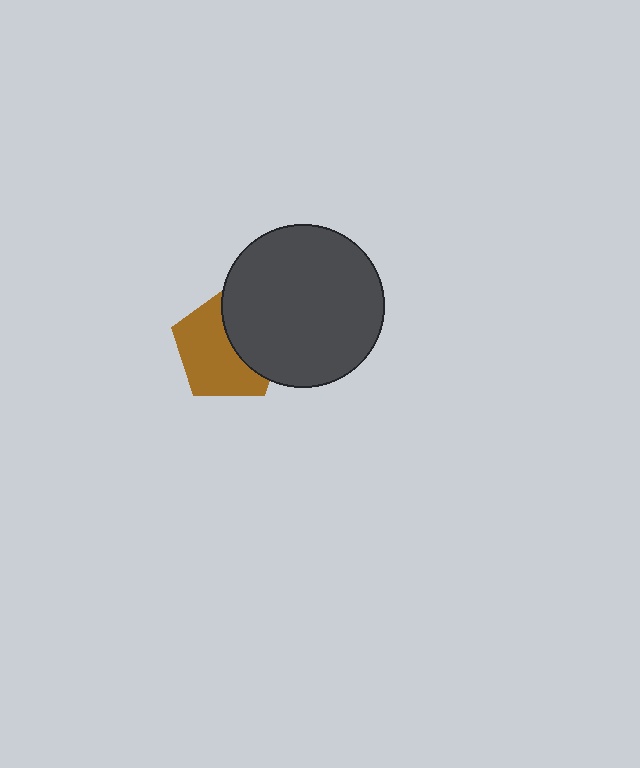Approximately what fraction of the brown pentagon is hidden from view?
Roughly 40% of the brown pentagon is hidden behind the dark gray circle.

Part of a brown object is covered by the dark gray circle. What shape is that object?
It is a pentagon.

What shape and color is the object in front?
The object in front is a dark gray circle.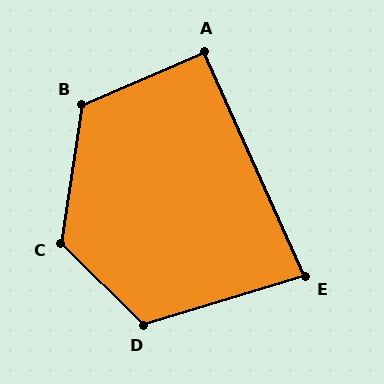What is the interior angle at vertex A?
Approximately 91 degrees (approximately right).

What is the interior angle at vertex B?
Approximately 122 degrees (obtuse).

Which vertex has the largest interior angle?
C, at approximately 126 degrees.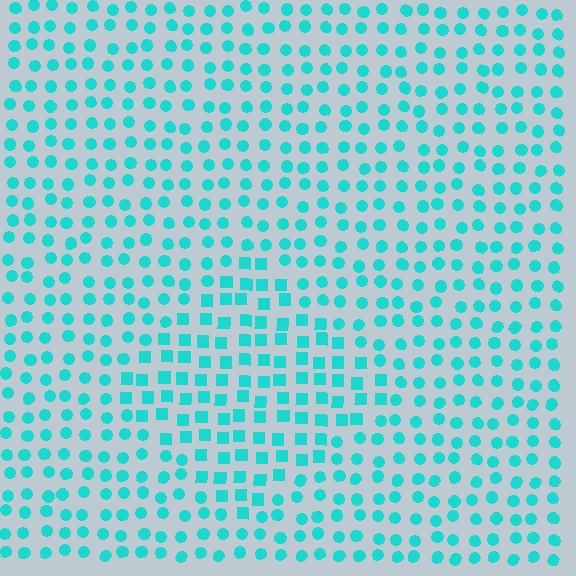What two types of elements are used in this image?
The image uses squares inside the diamond region and circles outside it.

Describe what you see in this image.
The image is filled with small cyan elements arranged in a uniform grid. A diamond-shaped region contains squares, while the surrounding area contains circles. The boundary is defined purely by the change in element shape.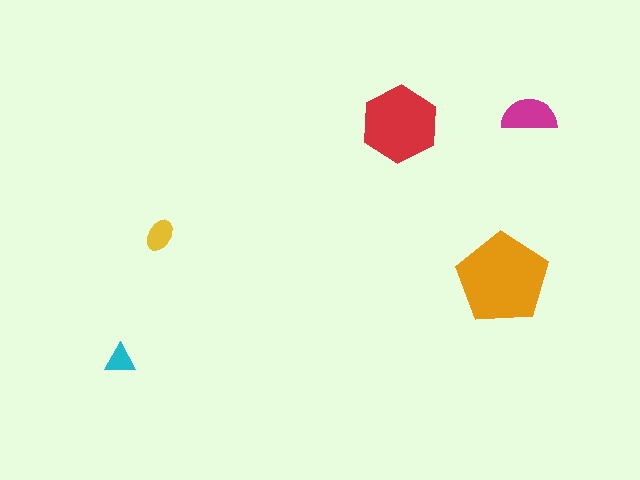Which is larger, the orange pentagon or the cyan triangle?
The orange pentagon.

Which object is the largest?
The orange pentagon.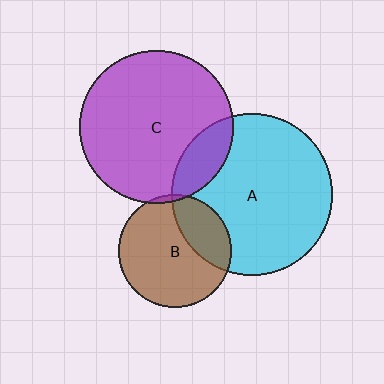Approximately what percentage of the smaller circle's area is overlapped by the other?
Approximately 15%.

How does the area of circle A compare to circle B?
Approximately 2.0 times.